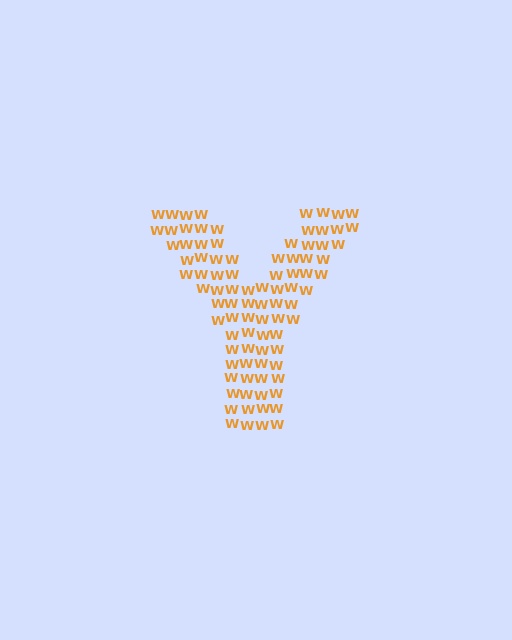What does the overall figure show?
The overall figure shows the letter Y.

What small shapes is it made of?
It is made of small letter W's.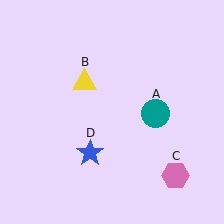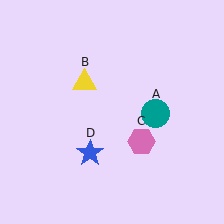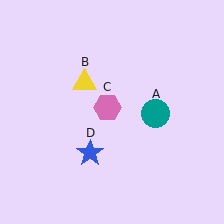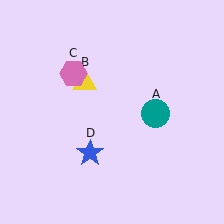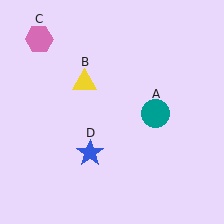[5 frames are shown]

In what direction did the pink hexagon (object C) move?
The pink hexagon (object C) moved up and to the left.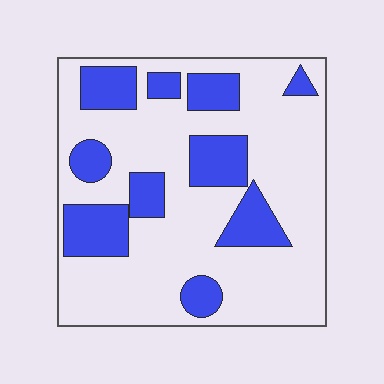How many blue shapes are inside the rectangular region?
10.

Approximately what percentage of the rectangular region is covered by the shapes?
Approximately 25%.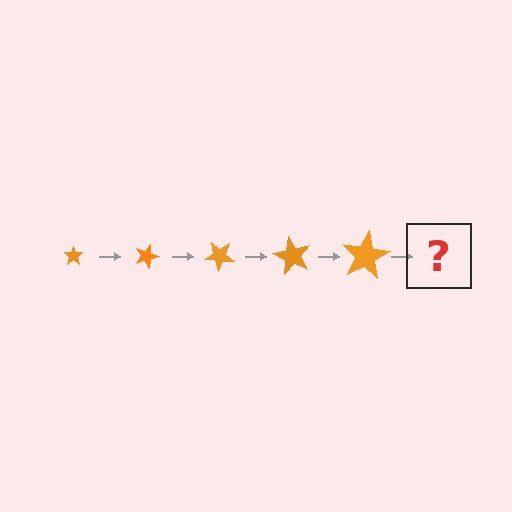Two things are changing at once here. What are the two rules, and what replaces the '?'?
The two rules are that the star grows larger each step and it rotates 20 degrees each step. The '?' should be a star, larger than the previous one and rotated 100 degrees from the start.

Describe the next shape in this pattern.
It should be a star, larger than the previous one and rotated 100 degrees from the start.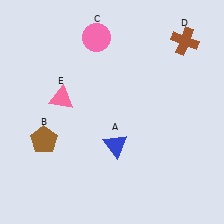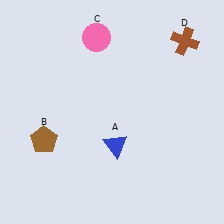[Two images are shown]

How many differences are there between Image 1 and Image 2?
There is 1 difference between the two images.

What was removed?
The pink triangle (E) was removed in Image 2.